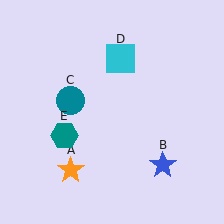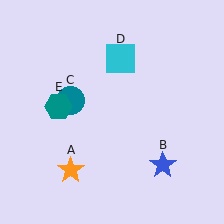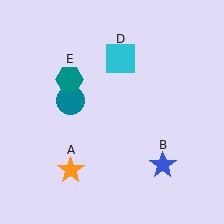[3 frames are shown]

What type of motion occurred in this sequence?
The teal hexagon (object E) rotated clockwise around the center of the scene.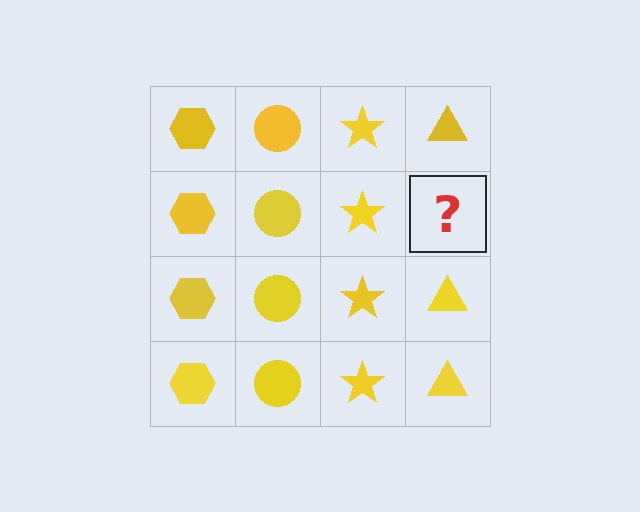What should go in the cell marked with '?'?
The missing cell should contain a yellow triangle.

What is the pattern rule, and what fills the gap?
The rule is that each column has a consistent shape. The gap should be filled with a yellow triangle.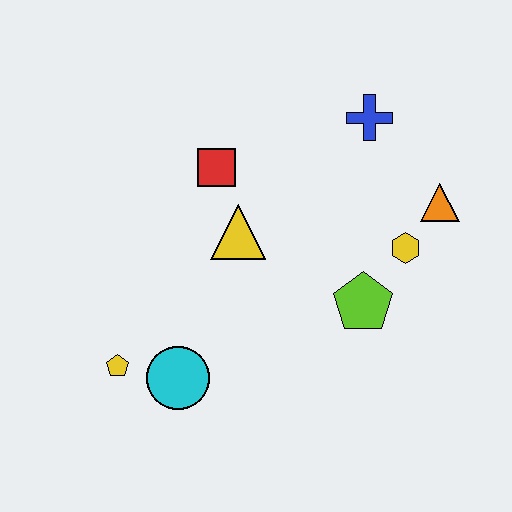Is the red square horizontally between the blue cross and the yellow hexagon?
No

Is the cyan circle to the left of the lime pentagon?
Yes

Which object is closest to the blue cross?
The orange triangle is closest to the blue cross.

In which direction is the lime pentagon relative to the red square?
The lime pentagon is to the right of the red square.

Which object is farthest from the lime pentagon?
The yellow pentagon is farthest from the lime pentagon.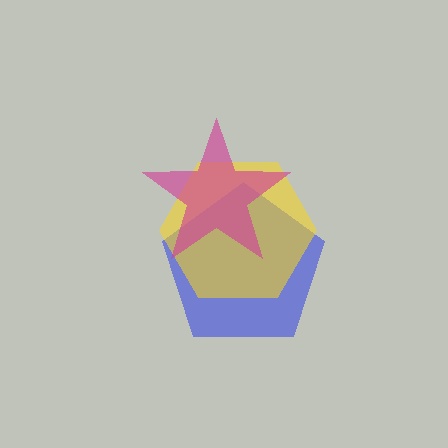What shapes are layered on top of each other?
The layered shapes are: a blue pentagon, a yellow hexagon, a magenta star.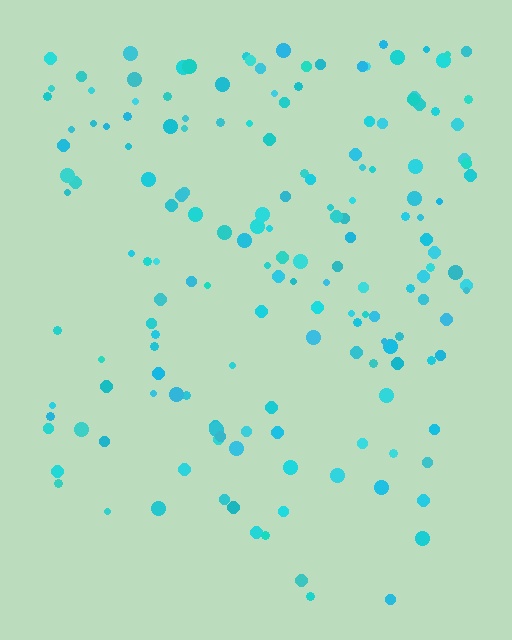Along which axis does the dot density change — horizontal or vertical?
Vertical.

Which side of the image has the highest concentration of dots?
The top.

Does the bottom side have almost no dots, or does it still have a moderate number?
Still a moderate number, just noticeably fewer than the top.